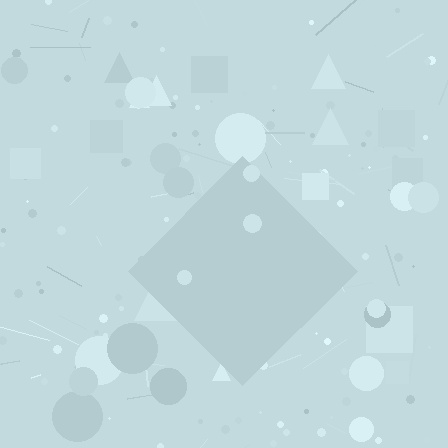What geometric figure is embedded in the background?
A diamond is embedded in the background.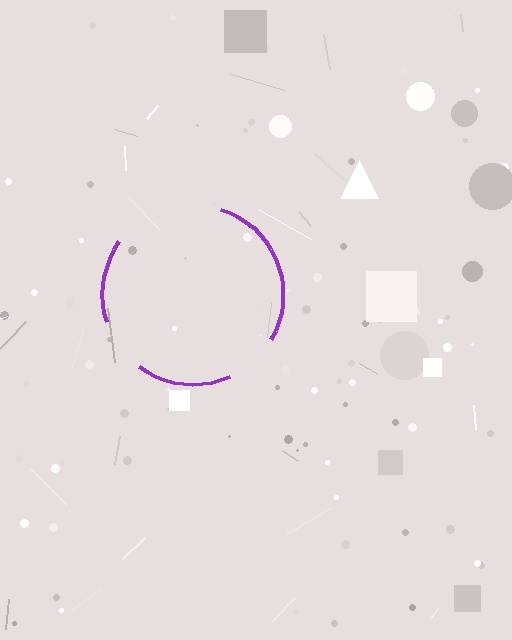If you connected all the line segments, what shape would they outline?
They would outline a circle.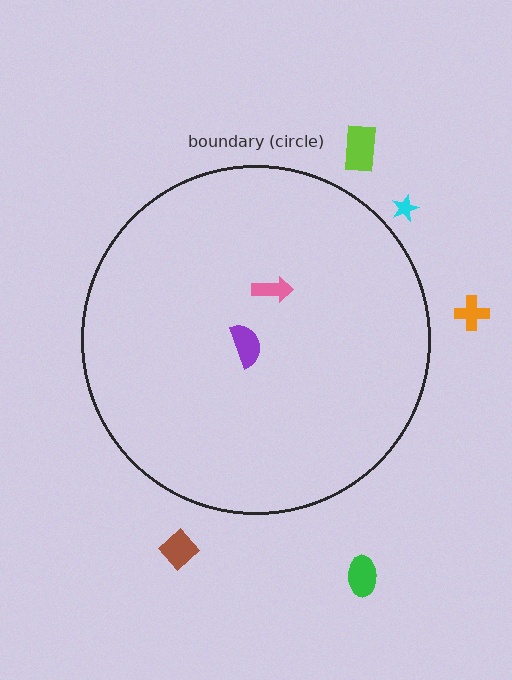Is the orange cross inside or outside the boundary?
Outside.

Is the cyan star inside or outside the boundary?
Outside.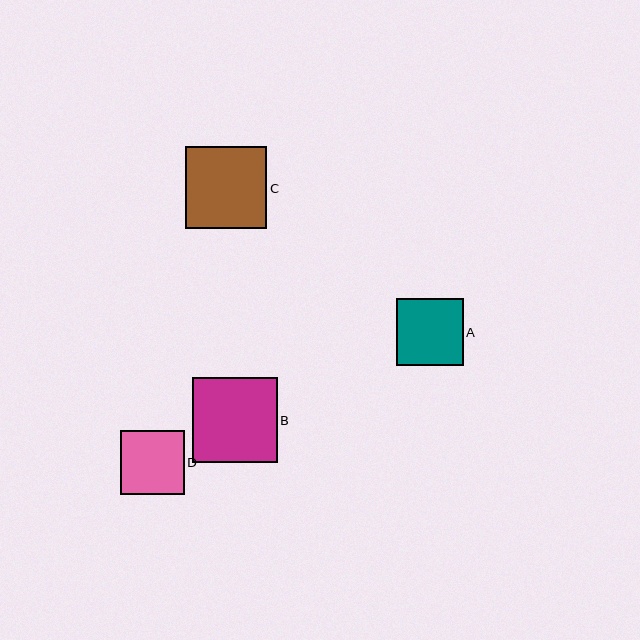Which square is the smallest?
Square D is the smallest with a size of approximately 64 pixels.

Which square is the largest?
Square B is the largest with a size of approximately 85 pixels.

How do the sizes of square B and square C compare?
Square B and square C are approximately the same size.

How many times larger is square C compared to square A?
Square C is approximately 1.2 times the size of square A.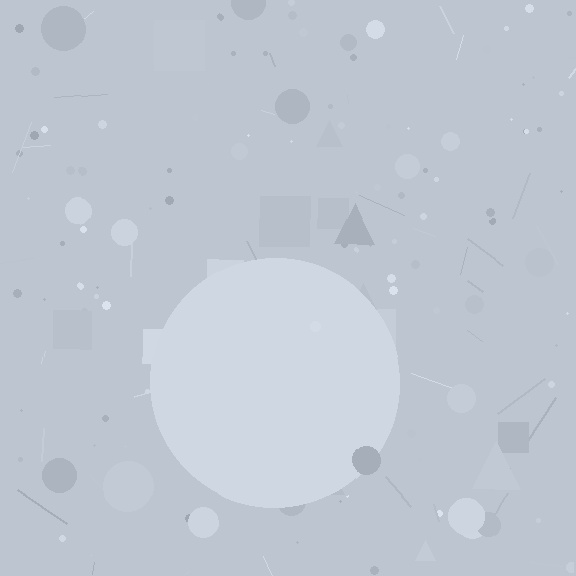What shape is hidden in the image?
A circle is hidden in the image.